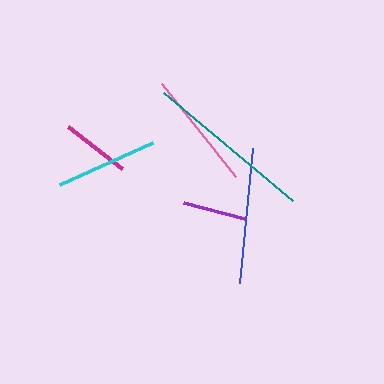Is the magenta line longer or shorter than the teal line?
The teal line is longer than the magenta line.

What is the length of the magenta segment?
The magenta segment is approximately 69 pixels long.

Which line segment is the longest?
The teal line is the longest at approximately 168 pixels.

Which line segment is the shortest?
The purple line is the shortest at approximately 63 pixels.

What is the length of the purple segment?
The purple segment is approximately 63 pixels long.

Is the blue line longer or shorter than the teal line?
The teal line is longer than the blue line.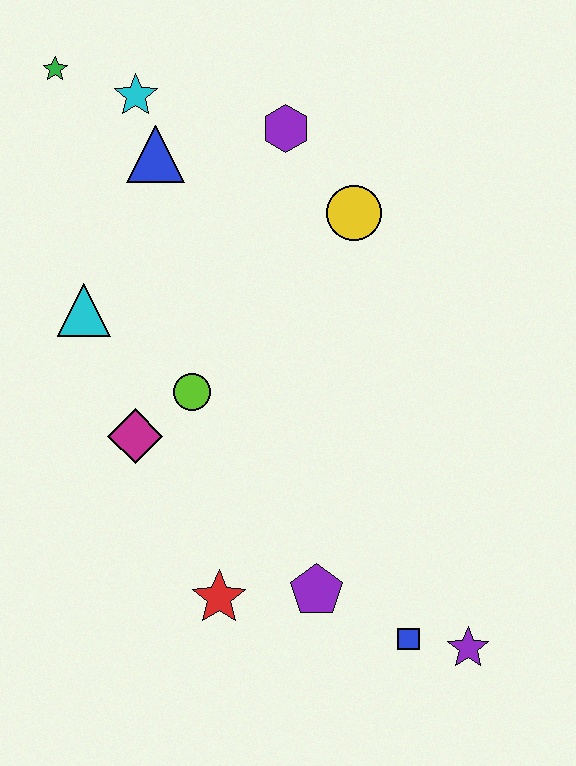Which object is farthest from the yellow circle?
The purple star is farthest from the yellow circle.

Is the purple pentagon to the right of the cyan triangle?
Yes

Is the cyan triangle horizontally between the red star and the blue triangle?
No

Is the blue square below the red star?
Yes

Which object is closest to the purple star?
The blue square is closest to the purple star.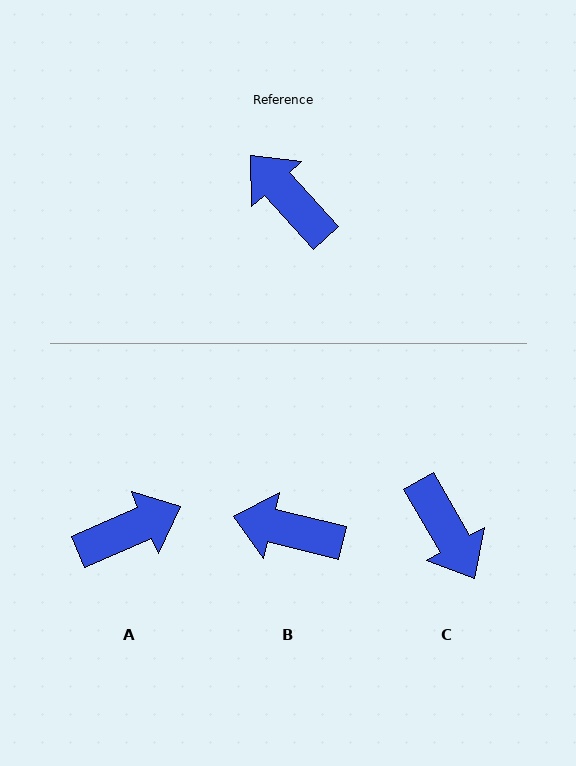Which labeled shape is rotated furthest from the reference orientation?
C, about 168 degrees away.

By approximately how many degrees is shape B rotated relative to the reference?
Approximately 34 degrees counter-clockwise.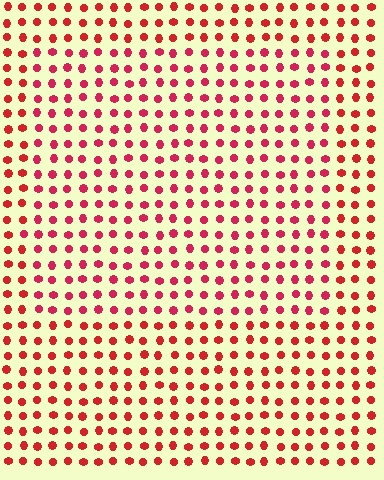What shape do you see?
I see a rectangle.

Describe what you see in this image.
The image is filled with small red elements in a uniform arrangement. A rectangle-shaped region is visible where the elements are tinted to a slightly different hue, forming a subtle color boundary.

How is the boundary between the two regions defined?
The boundary is defined purely by a slight shift in hue (about 16 degrees). Spacing, size, and orientation are identical on both sides.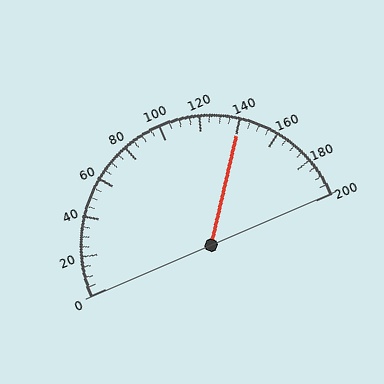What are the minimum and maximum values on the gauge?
The gauge ranges from 0 to 200.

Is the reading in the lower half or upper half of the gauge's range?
The reading is in the upper half of the range (0 to 200).